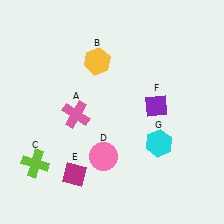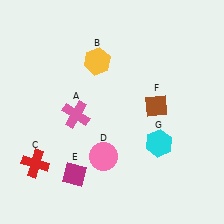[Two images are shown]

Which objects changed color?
C changed from lime to red. F changed from purple to brown.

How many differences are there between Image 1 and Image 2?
There are 2 differences between the two images.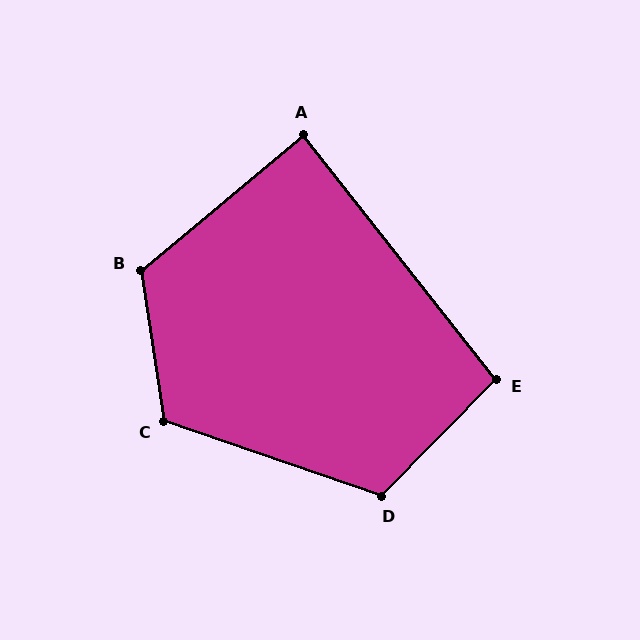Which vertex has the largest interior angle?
B, at approximately 121 degrees.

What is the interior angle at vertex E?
Approximately 97 degrees (obtuse).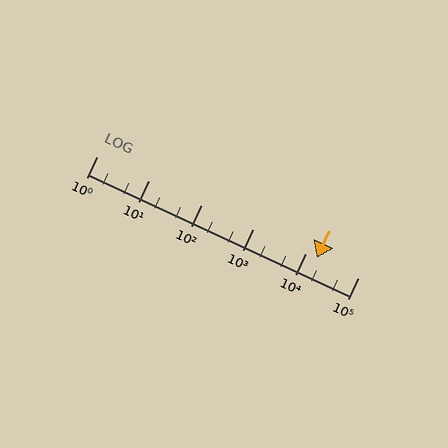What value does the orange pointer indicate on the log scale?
The pointer indicates approximately 16000.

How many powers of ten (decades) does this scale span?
The scale spans 5 decades, from 1 to 100000.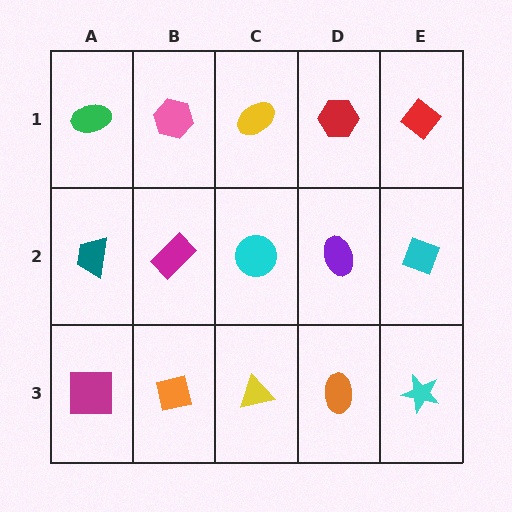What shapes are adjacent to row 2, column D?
A red hexagon (row 1, column D), an orange ellipse (row 3, column D), a cyan circle (row 2, column C), a cyan diamond (row 2, column E).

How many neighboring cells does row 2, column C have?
4.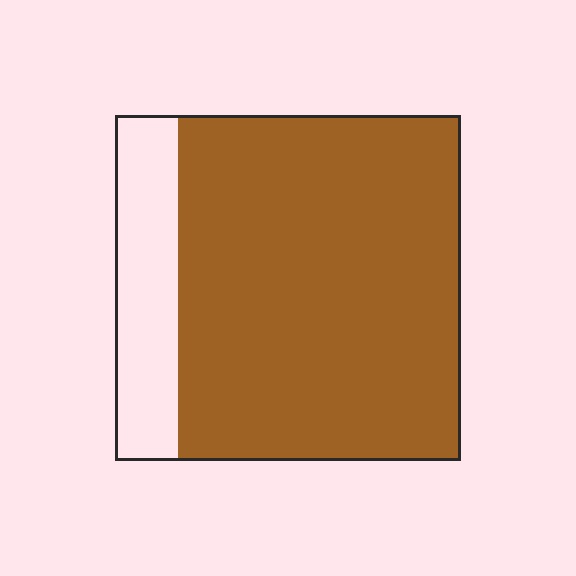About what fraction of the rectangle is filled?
About five sixths (5/6).